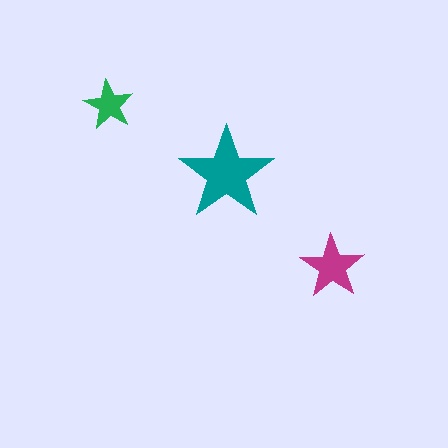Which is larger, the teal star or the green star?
The teal one.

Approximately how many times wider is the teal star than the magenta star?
About 1.5 times wider.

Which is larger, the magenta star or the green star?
The magenta one.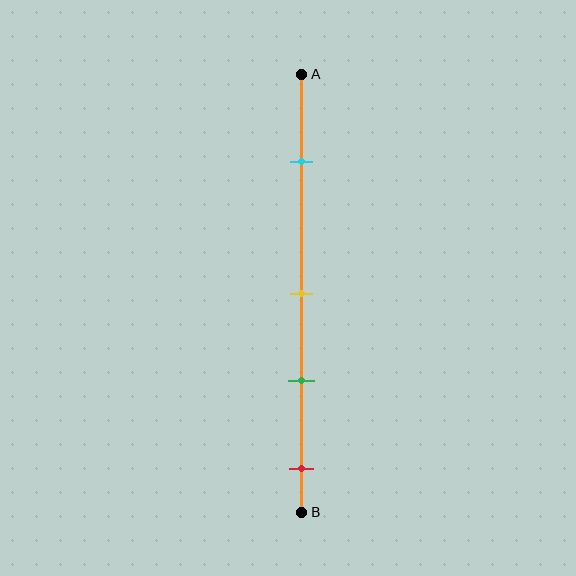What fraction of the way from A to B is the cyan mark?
The cyan mark is approximately 20% (0.2) of the way from A to B.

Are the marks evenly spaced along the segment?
No, the marks are not evenly spaced.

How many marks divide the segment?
There are 4 marks dividing the segment.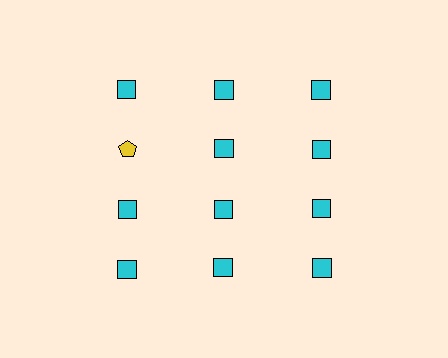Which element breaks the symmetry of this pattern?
The yellow pentagon in the second row, leftmost column breaks the symmetry. All other shapes are cyan squares.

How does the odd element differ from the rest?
It differs in both color (yellow instead of cyan) and shape (pentagon instead of square).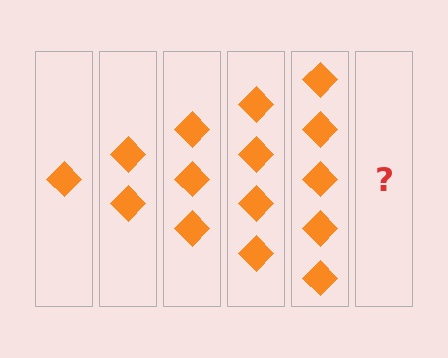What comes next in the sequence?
The next element should be 6 diamonds.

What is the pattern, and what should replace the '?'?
The pattern is that each step adds one more diamond. The '?' should be 6 diamonds.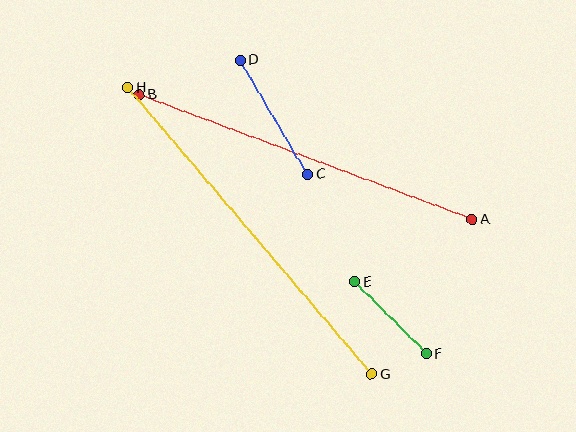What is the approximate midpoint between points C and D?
The midpoint is at approximately (274, 117) pixels.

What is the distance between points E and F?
The distance is approximately 101 pixels.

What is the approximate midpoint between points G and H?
The midpoint is at approximately (250, 231) pixels.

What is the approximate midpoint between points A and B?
The midpoint is at approximately (306, 157) pixels.